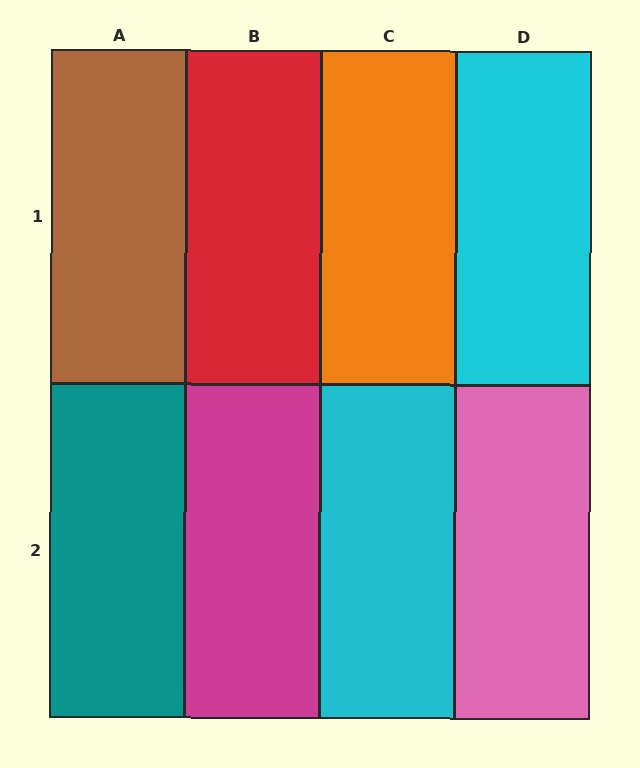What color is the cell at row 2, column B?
Magenta.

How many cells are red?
1 cell is red.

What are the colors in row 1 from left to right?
Brown, red, orange, cyan.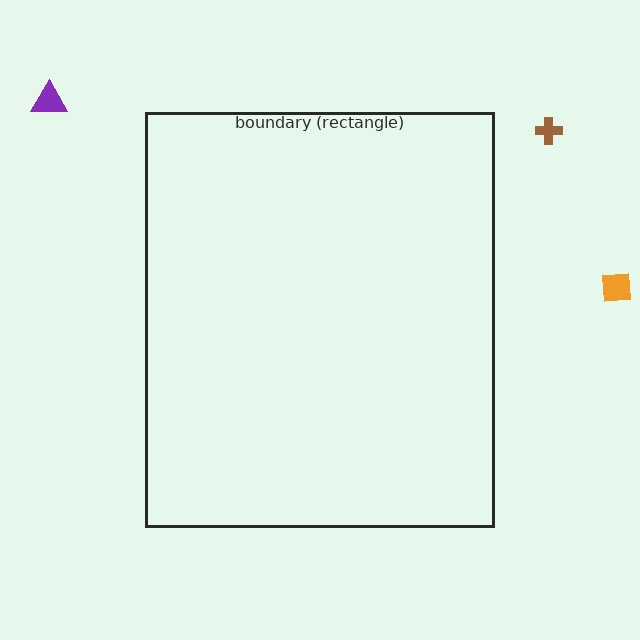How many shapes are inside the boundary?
0 inside, 3 outside.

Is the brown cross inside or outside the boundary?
Outside.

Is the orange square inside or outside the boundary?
Outside.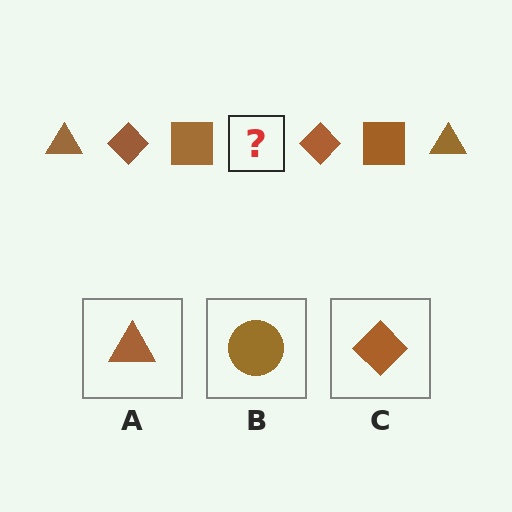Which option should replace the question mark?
Option A.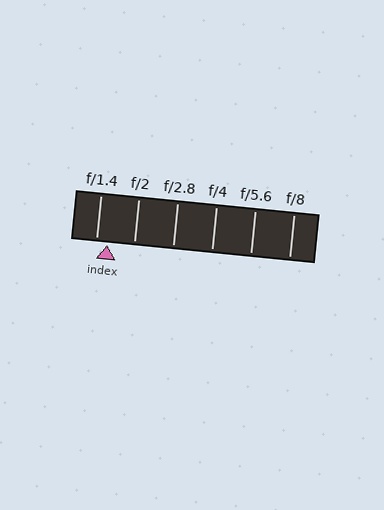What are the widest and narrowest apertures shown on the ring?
The widest aperture shown is f/1.4 and the narrowest is f/8.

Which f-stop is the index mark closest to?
The index mark is closest to f/1.4.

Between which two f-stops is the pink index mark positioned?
The index mark is between f/1.4 and f/2.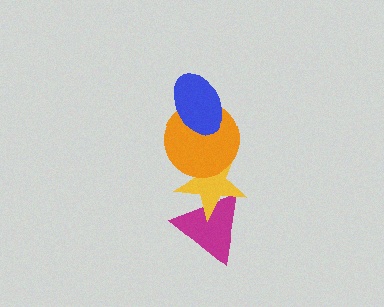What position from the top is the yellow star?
The yellow star is 3rd from the top.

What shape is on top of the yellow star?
The orange circle is on top of the yellow star.